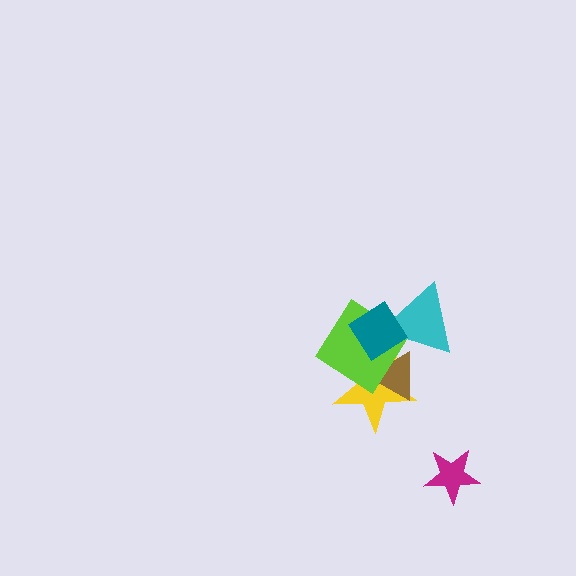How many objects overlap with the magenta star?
0 objects overlap with the magenta star.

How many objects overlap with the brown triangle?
4 objects overlap with the brown triangle.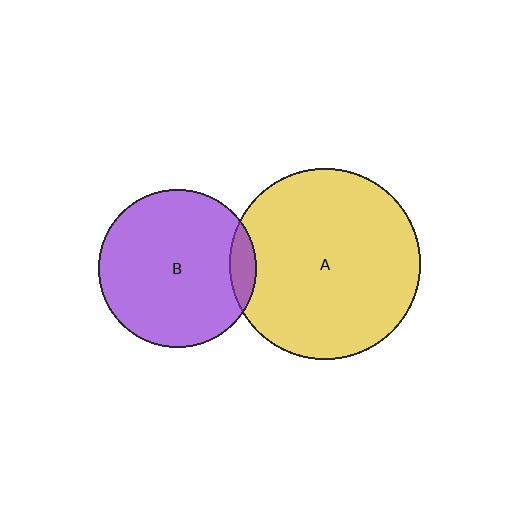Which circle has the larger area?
Circle A (yellow).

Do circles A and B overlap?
Yes.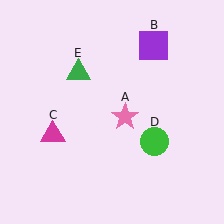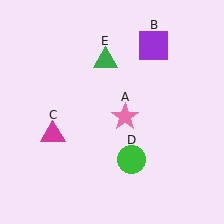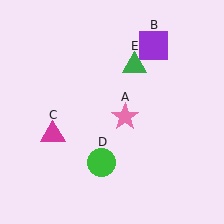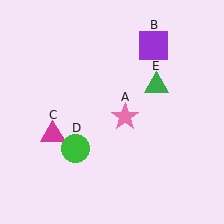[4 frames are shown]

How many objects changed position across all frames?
2 objects changed position: green circle (object D), green triangle (object E).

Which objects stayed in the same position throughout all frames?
Pink star (object A) and purple square (object B) and magenta triangle (object C) remained stationary.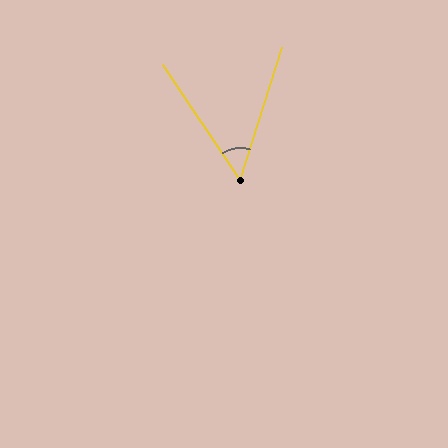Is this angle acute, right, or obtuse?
It is acute.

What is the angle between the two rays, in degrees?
Approximately 51 degrees.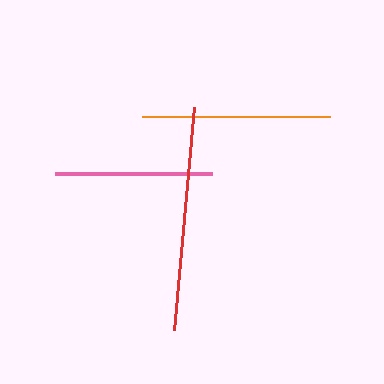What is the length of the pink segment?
The pink segment is approximately 157 pixels long.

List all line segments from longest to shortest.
From longest to shortest: red, orange, pink.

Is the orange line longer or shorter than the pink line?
The orange line is longer than the pink line.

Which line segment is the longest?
The red line is the longest at approximately 224 pixels.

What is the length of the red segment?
The red segment is approximately 224 pixels long.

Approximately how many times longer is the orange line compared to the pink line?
The orange line is approximately 1.2 times the length of the pink line.